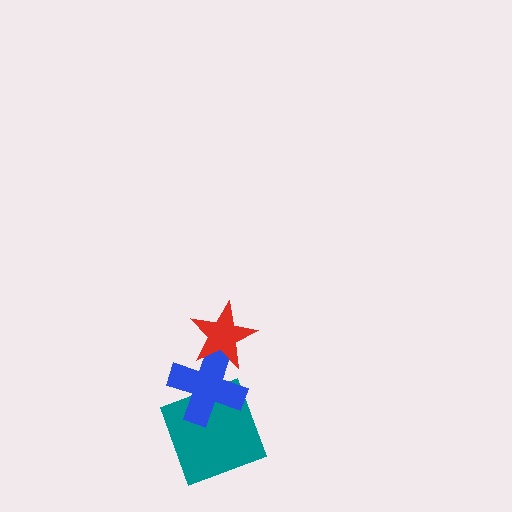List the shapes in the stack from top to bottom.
From top to bottom: the red star, the blue cross, the teal square.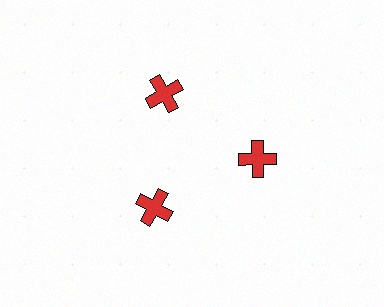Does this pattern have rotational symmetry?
Yes, this pattern has 3-fold rotational symmetry. It looks the same after rotating 120 degrees around the center.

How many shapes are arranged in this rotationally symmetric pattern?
There are 3 shapes, arranged in 3 groups of 1.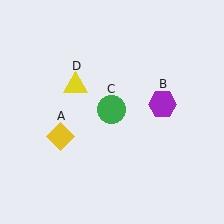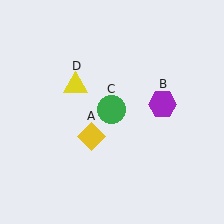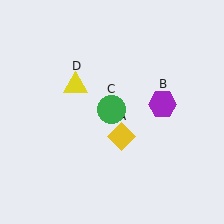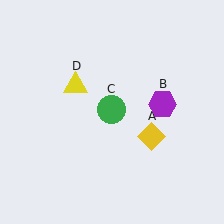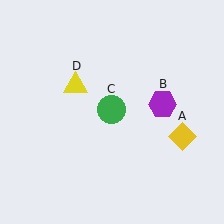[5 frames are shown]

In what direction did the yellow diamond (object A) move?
The yellow diamond (object A) moved right.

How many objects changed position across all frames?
1 object changed position: yellow diamond (object A).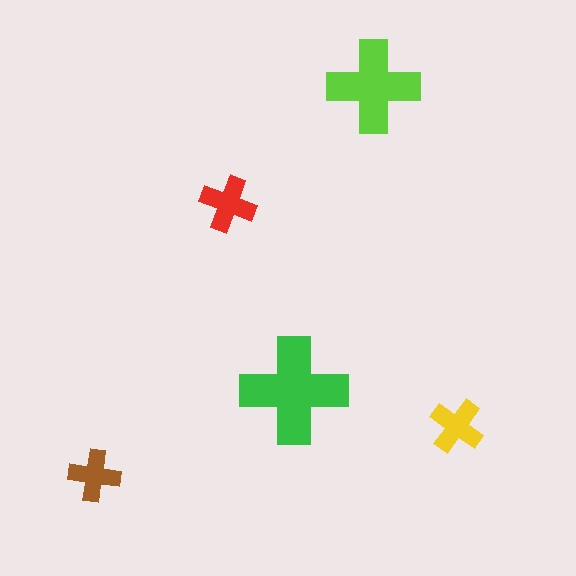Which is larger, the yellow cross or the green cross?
The green one.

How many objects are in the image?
There are 5 objects in the image.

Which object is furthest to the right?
The yellow cross is rightmost.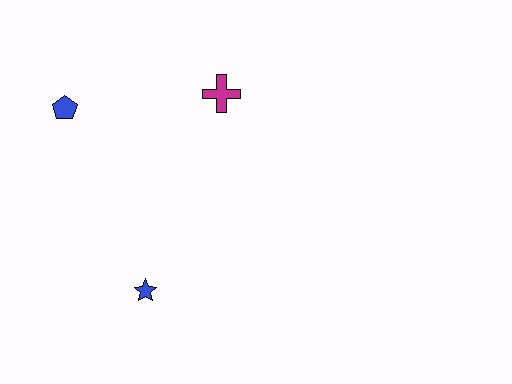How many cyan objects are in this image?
There are no cyan objects.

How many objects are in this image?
There are 3 objects.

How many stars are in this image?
There is 1 star.